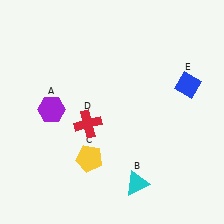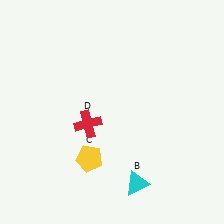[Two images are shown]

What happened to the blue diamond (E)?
The blue diamond (E) was removed in Image 2. It was in the top-right area of Image 1.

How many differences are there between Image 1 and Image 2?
There are 2 differences between the two images.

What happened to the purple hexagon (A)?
The purple hexagon (A) was removed in Image 2. It was in the top-left area of Image 1.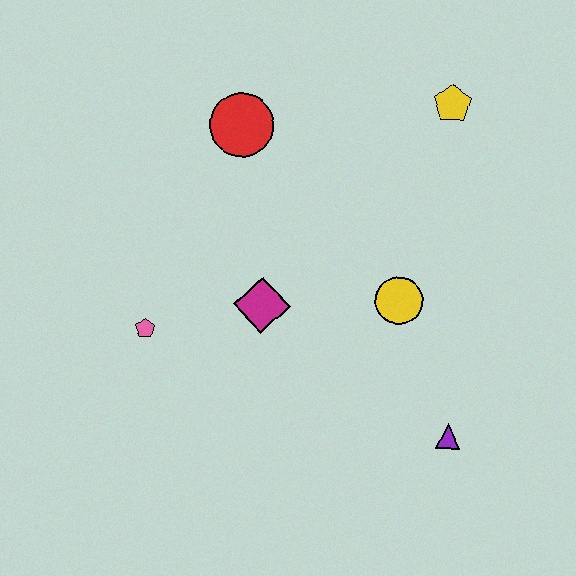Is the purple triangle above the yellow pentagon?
No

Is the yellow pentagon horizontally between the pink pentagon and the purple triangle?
Yes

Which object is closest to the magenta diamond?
The pink pentagon is closest to the magenta diamond.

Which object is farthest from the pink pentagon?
The yellow pentagon is farthest from the pink pentagon.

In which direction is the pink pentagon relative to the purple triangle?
The pink pentagon is to the left of the purple triangle.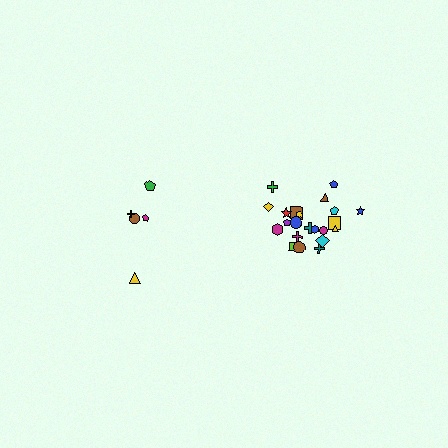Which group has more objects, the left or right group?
The right group.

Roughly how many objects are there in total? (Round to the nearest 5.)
Roughly 25 objects in total.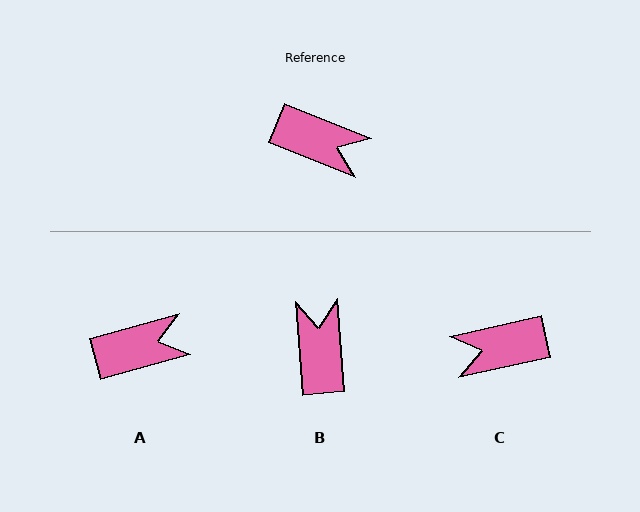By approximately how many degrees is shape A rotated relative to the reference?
Approximately 37 degrees counter-clockwise.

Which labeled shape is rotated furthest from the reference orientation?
C, about 146 degrees away.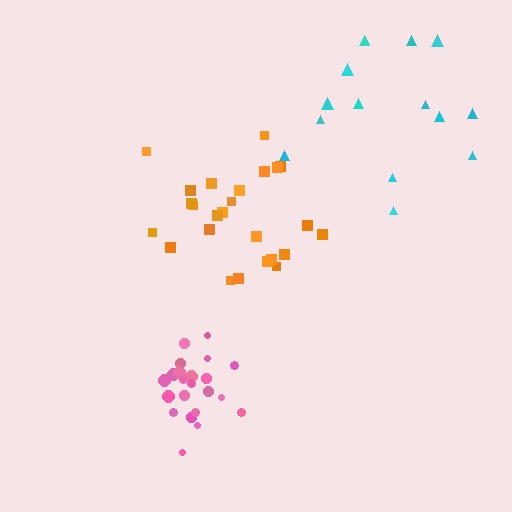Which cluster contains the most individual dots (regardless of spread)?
Orange (25).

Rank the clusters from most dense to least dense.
pink, orange, cyan.